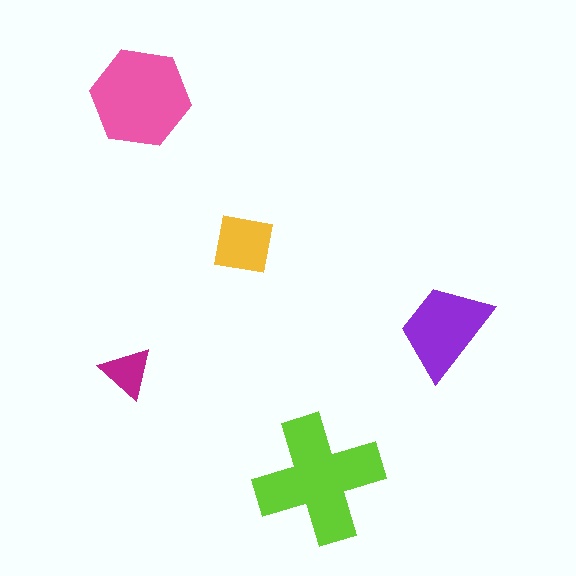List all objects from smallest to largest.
The magenta triangle, the yellow square, the purple trapezoid, the pink hexagon, the lime cross.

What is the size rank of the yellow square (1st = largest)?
4th.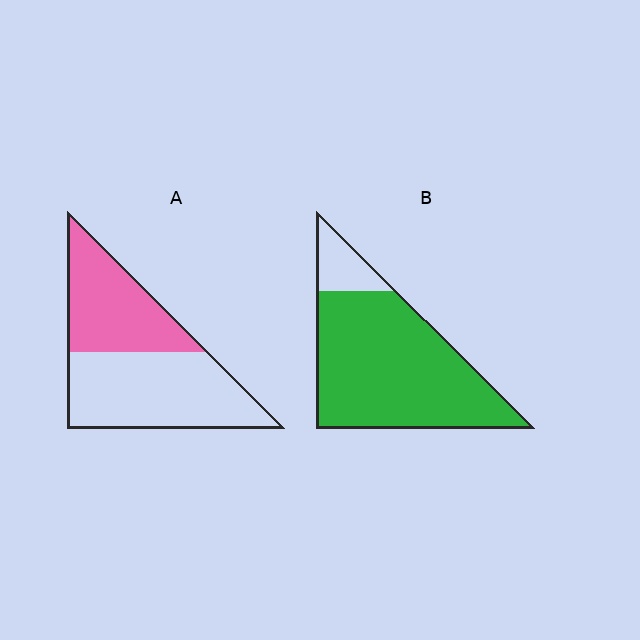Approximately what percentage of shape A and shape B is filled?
A is approximately 40% and B is approximately 85%.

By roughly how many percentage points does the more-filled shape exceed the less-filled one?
By roughly 45 percentage points (B over A).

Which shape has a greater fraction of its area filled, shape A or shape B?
Shape B.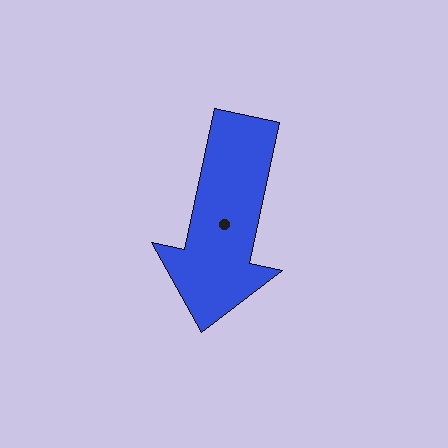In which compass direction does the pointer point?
South.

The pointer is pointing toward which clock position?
Roughly 6 o'clock.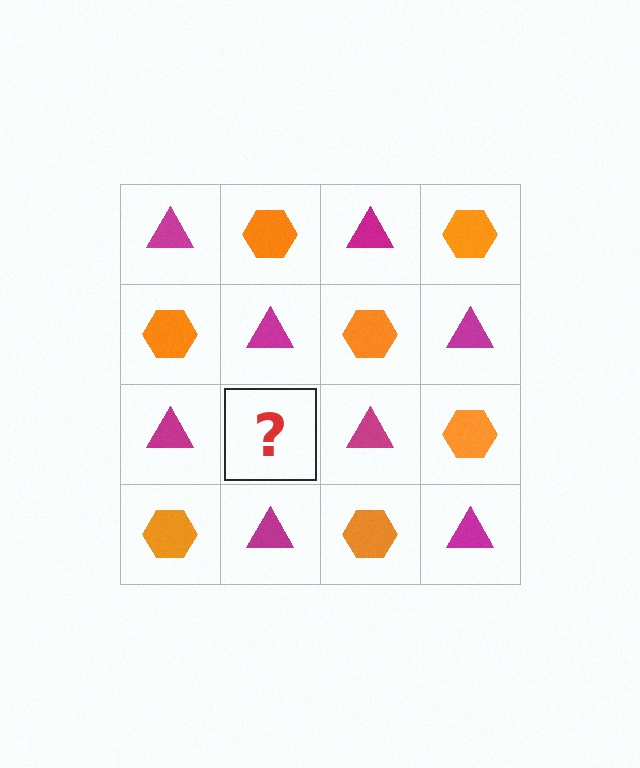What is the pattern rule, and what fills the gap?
The rule is that it alternates magenta triangle and orange hexagon in a checkerboard pattern. The gap should be filled with an orange hexagon.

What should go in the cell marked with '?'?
The missing cell should contain an orange hexagon.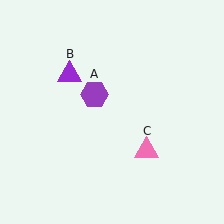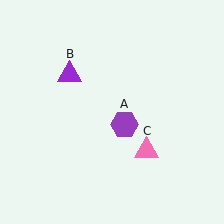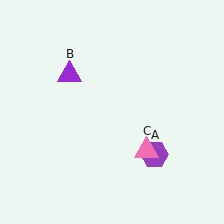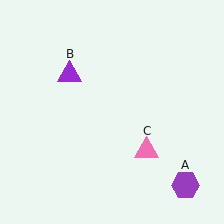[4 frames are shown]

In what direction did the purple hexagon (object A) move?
The purple hexagon (object A) moved down and to the right.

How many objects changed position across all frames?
1 object changed position: purple hexagon (object A).